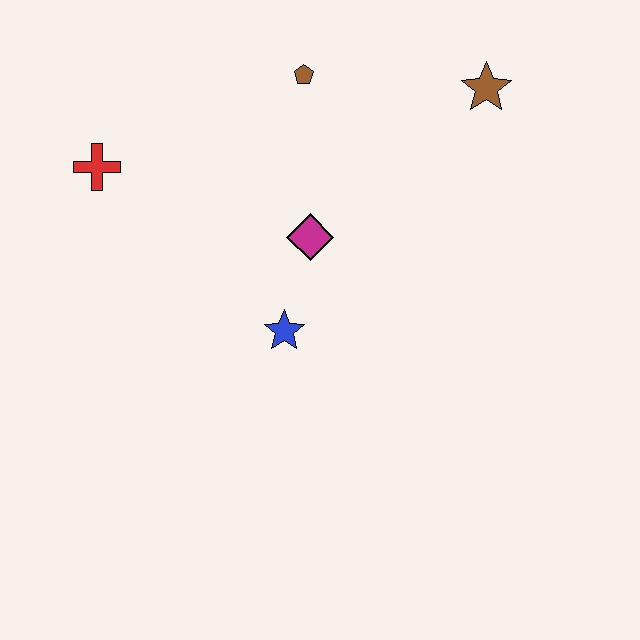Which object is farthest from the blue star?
The brown star is farthest from the blue star.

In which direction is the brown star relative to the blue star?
The brown star is above the blue star.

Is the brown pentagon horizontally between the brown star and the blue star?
Yes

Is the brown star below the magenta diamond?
No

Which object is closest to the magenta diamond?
The blue star is closest to the magenta diamond.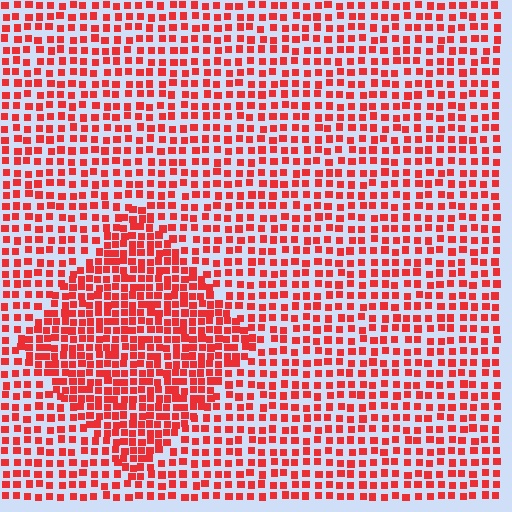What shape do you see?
I see a diamond.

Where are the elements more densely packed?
The elements are more densely packed inside the diamond boundary.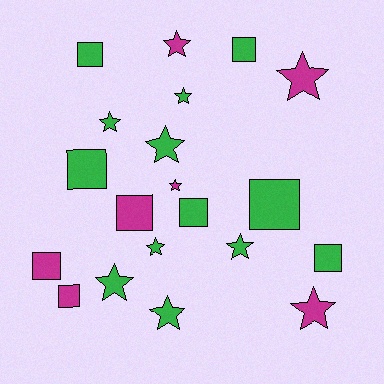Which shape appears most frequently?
Star, with 11 objects.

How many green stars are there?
There are 7 green stars.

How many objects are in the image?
There are 20 objects.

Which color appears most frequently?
Green, with 13 objects.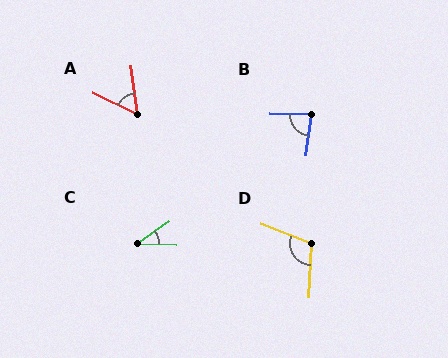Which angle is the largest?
D, at approximately 109 degrees.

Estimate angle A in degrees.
Approximately 56 degrees.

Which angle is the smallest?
C, at approximately 36 degrees.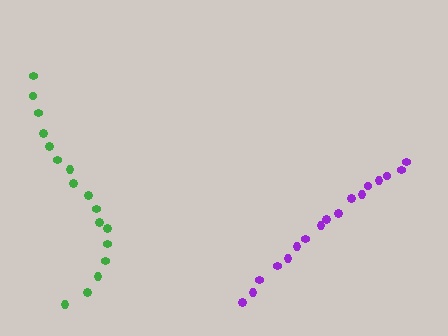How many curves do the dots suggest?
There are 2 distinct paths.